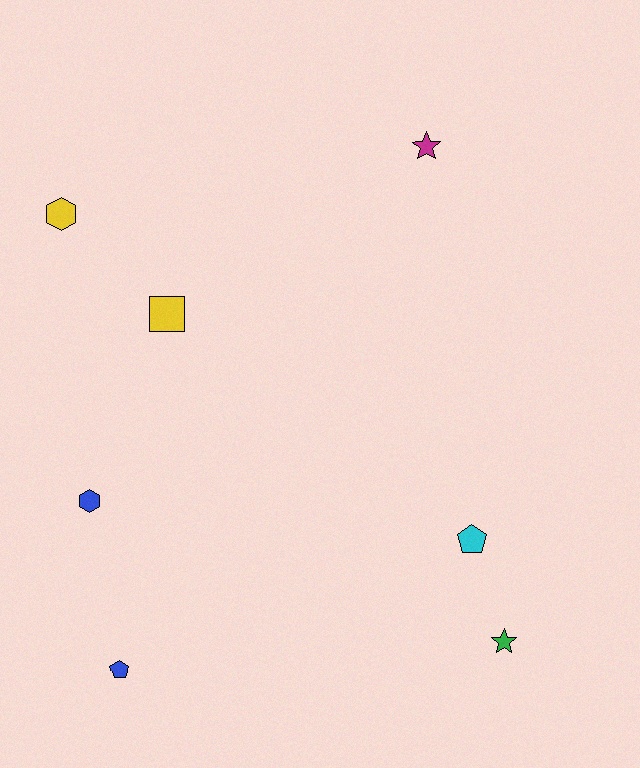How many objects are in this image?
There are 7 objects.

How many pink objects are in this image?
There are no pink objects.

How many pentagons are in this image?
There are 2 pentagons.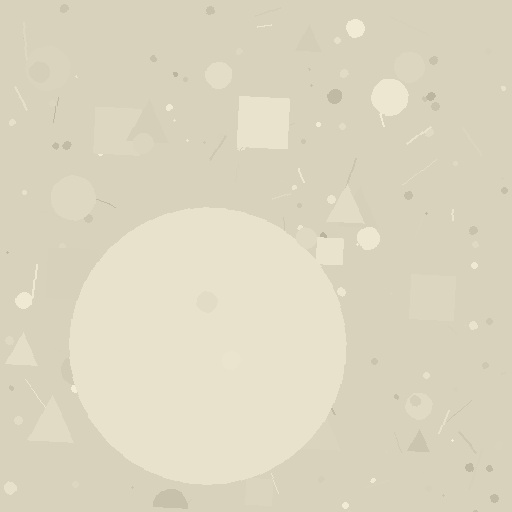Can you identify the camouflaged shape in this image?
The camouflaged shape is a circle.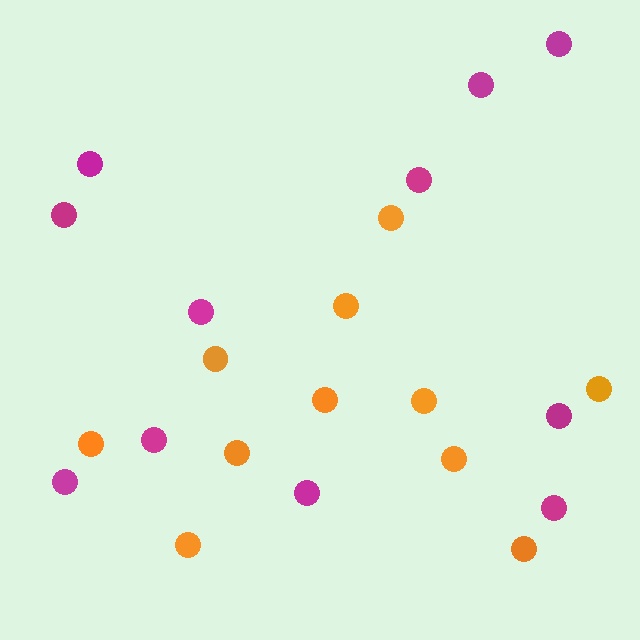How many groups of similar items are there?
There are 2 groups: one group of orange circles (11) and one group of magenta circles (11).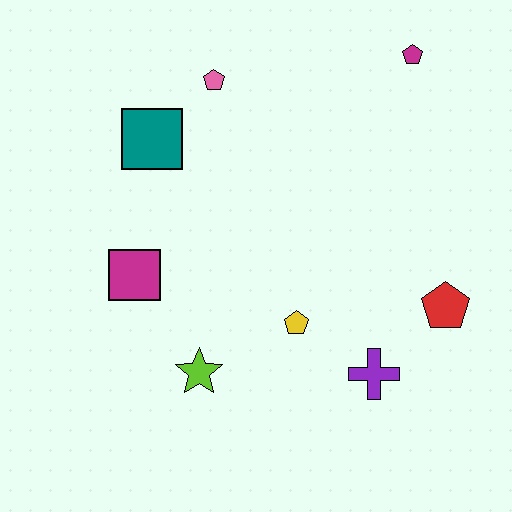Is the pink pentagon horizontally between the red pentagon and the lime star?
Yes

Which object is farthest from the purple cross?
The pink pentagon is farthest from the purple cross.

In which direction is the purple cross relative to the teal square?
The purple cross is below the teal square.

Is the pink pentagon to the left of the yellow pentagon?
Yes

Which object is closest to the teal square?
The pink pentagon is closest to the teal square.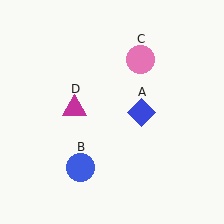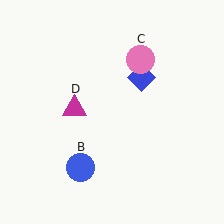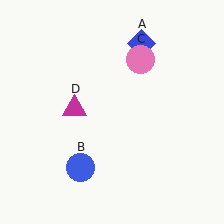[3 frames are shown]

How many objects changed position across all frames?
1 object changed position: blue diamond (object A).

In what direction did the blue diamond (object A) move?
The blue diamond (object A) moved up.